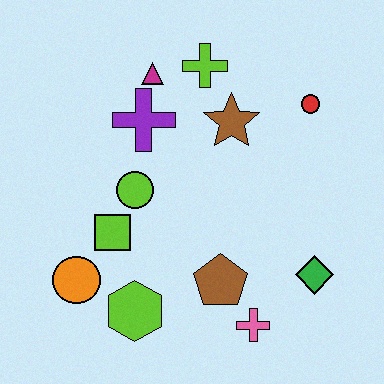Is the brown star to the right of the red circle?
No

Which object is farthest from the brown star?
The orange circle is farthest from the brown star.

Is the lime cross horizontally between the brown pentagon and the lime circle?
Yes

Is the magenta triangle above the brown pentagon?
Yes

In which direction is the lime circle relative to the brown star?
The lime circle is to the left of the brown star.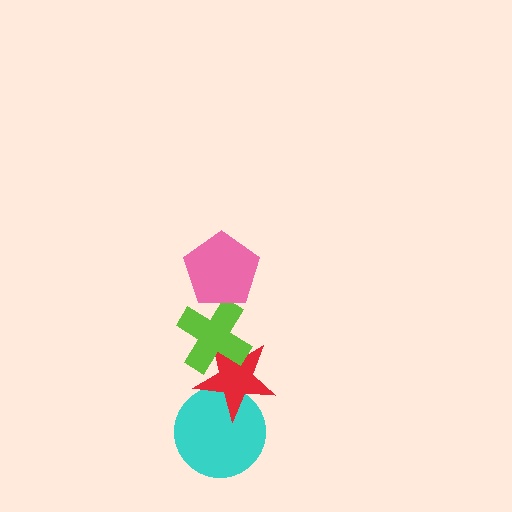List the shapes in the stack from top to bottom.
From top to bottom: the pink pentagon, the lime cross, the red star, the cyan circle.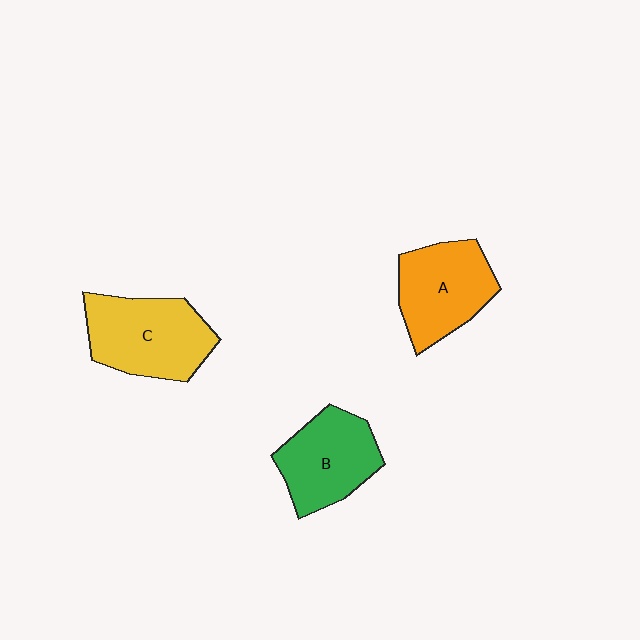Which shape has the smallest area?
Shape B (green).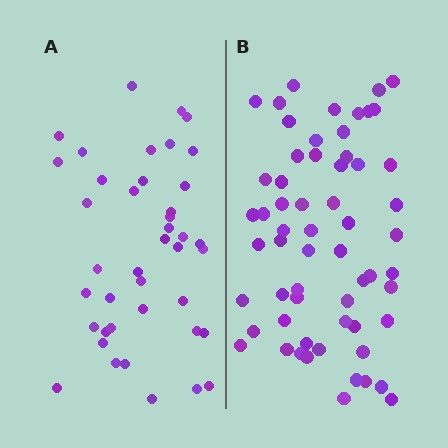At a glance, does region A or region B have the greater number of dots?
Region B (the right region) has more dots.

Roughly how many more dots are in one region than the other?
Region B has approximately 20 more dots than region A.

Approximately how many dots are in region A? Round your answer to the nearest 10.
About 40 dots. (The exact count is 41, which rounds to 40.)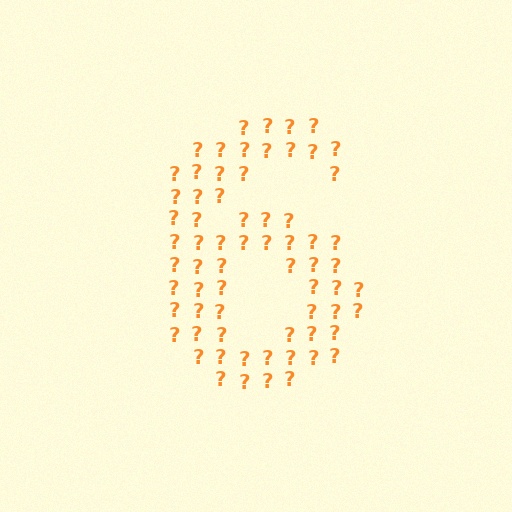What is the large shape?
The large shape is the digit 6.